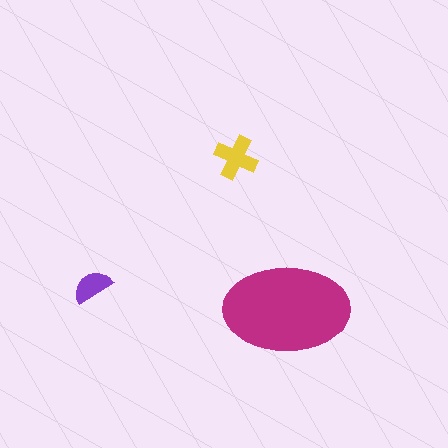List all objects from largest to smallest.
The magenta ellipse, the yellow cross, the purple semicircle.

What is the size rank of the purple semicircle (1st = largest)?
3rd.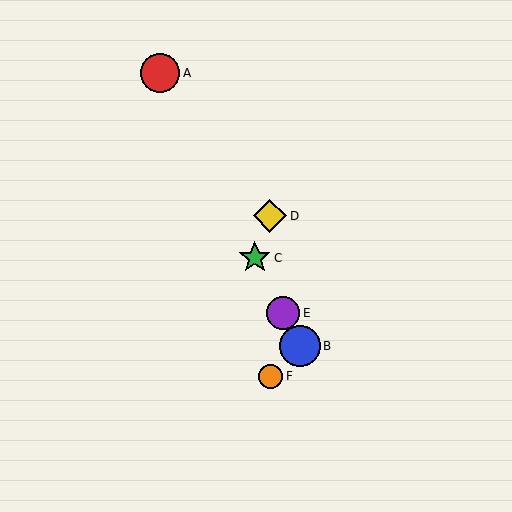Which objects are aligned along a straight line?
Objects A, B, C, E are aligned along a straight line.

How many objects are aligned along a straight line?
4 objects (A, B, C, E) are aligned along a straight line.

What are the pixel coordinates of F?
Object F is at (271, 376).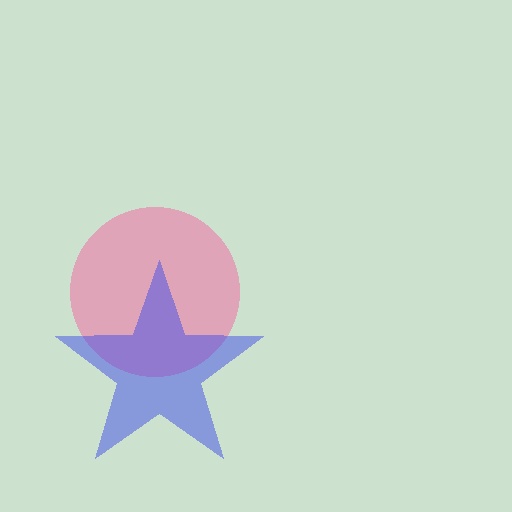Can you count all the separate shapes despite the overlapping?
Yes, there are 2 separate shapes.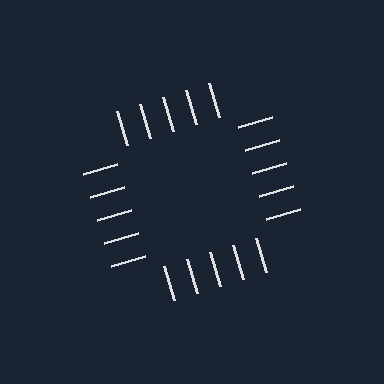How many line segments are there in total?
20 — 5 along each of the 4 edges.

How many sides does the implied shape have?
4 sides — the line-ends trace a square.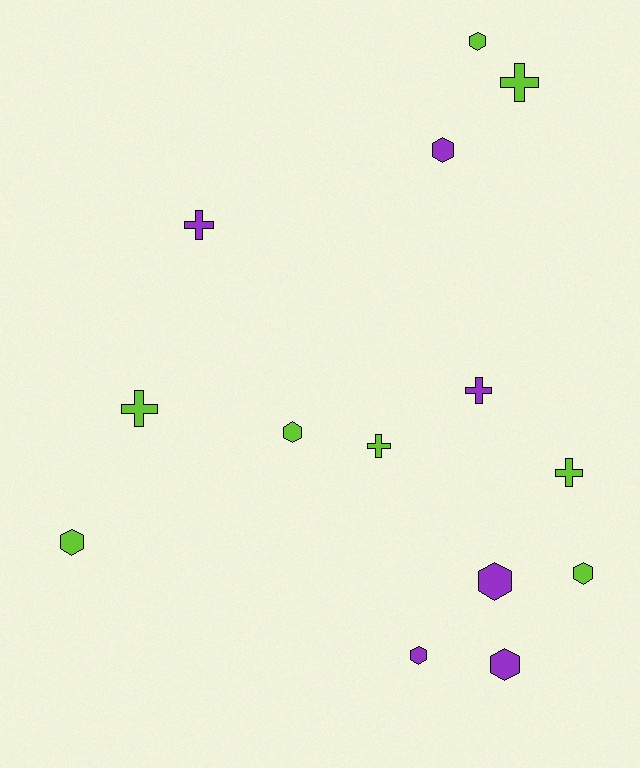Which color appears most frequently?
Lime, with 8 objects.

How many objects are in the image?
There are 14 objects.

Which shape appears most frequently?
Hexagon, with 8 objects.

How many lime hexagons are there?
There are 4 lime hexagons.